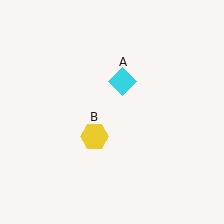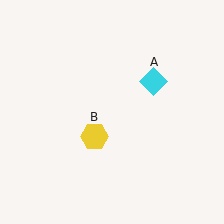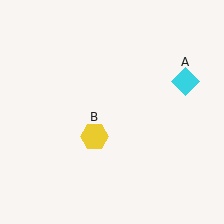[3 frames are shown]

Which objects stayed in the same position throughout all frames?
Yellow hexagon (object B) remained stationary.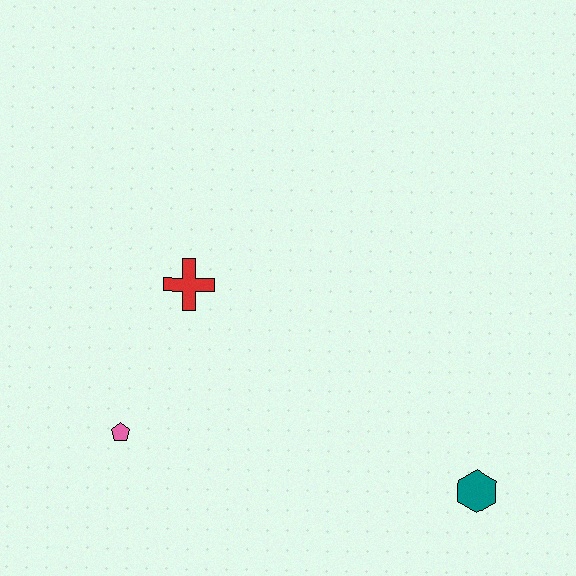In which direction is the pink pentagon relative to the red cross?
The pink pentagon is below the red cross.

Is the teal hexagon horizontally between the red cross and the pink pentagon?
No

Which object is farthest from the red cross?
The teal hexagon is farthest from the red cross.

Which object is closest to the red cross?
The pink pentagon is closest to the red cross.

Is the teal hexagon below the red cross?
Yes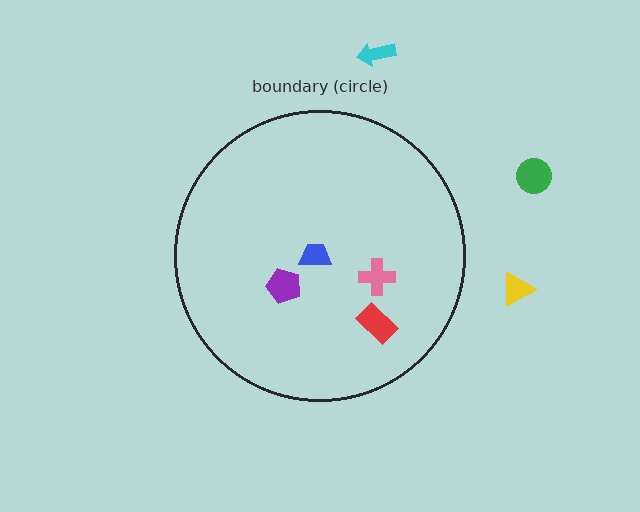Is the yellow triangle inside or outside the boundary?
Outside.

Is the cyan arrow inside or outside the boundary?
Outside.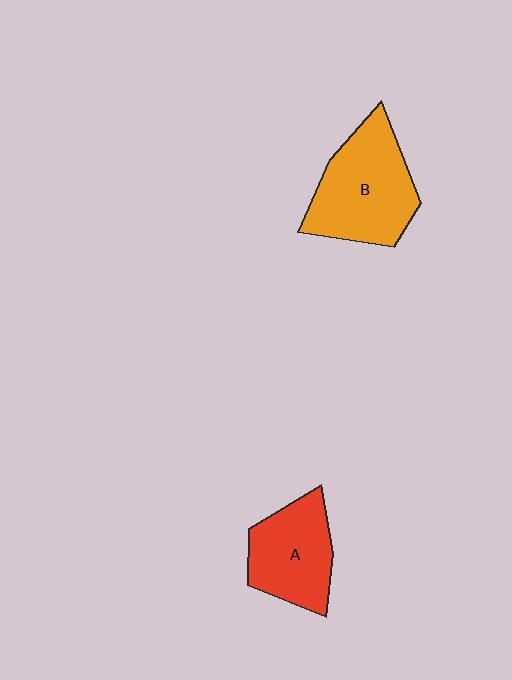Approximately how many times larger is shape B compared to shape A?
Approximately 1.3 times.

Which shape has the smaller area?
Shape A (red).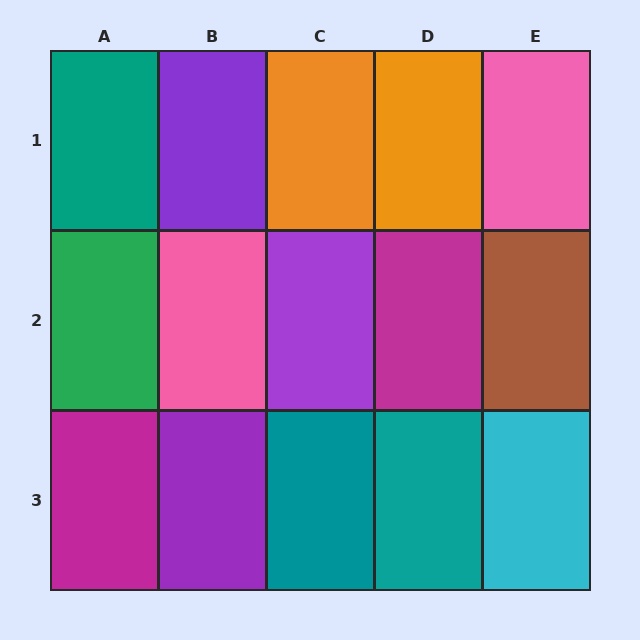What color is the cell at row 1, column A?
Teal.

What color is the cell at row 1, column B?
Purple.